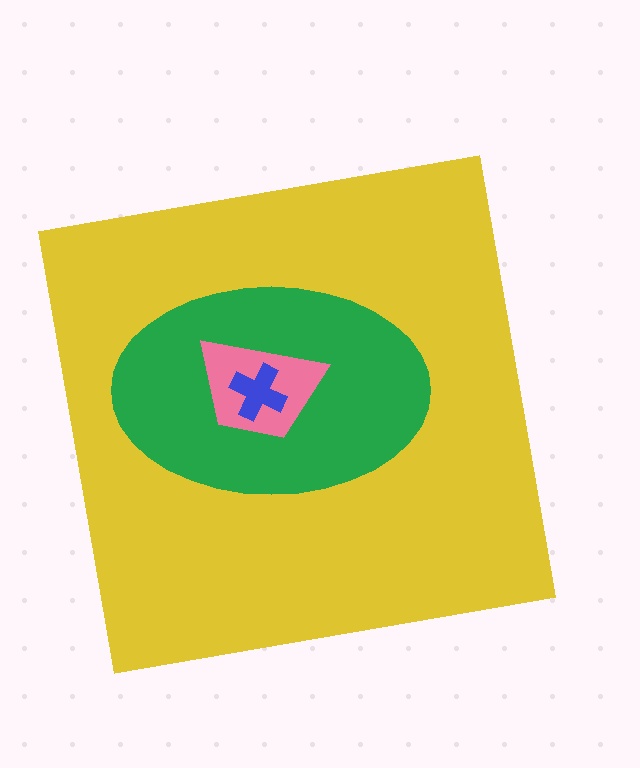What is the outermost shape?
The yellow square.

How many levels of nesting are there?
4.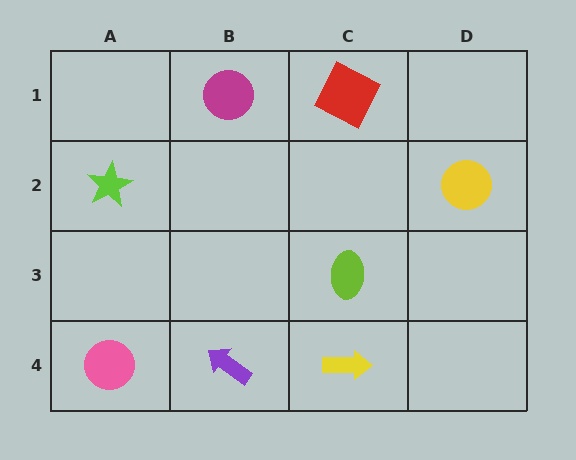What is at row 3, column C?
A lime ellipse.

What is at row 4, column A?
A pink circle.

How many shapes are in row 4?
3 shapes.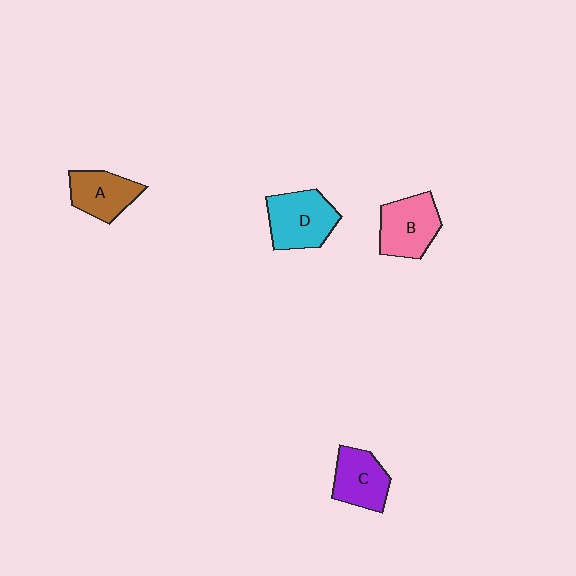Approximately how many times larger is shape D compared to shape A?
Approximately 1.3 times.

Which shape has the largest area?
Shape D (cyan).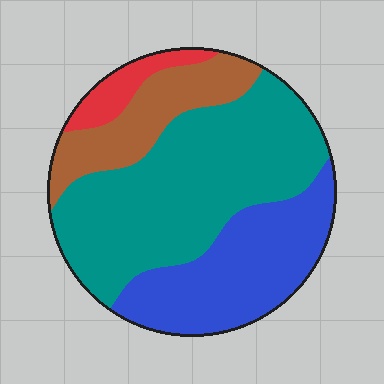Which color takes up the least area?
Red, at roughly 5%.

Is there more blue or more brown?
Blue.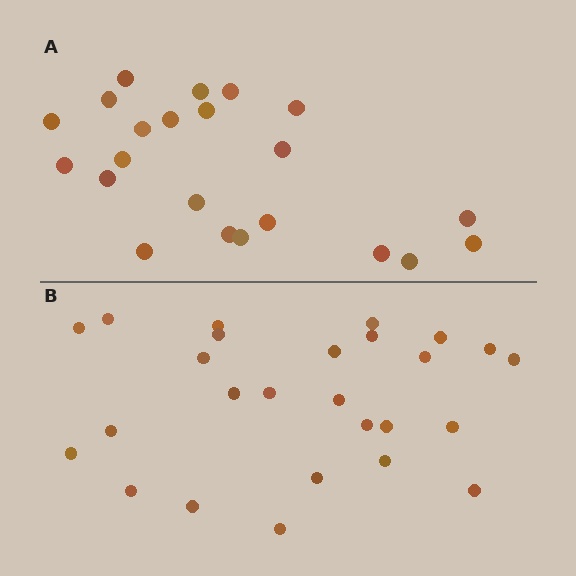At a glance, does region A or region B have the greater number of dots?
Region B (the bottom region) has more dots.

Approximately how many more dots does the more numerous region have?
Region B has about 4 more dots than region A.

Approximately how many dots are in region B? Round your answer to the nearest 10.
About 30 dots. (The exact count is 26, which rounds to 30.)